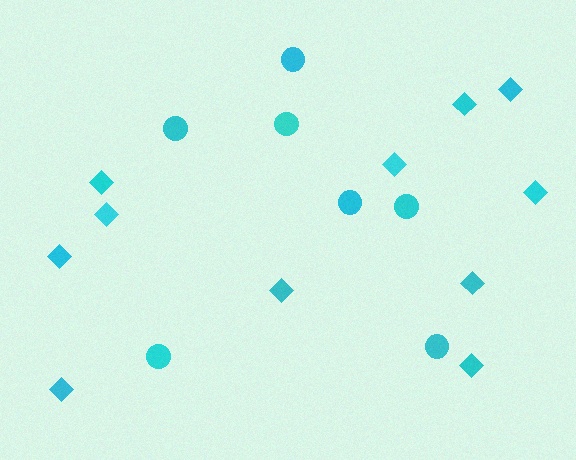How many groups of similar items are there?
There are 2 groups: one group of diamonds (11) and one group of circles (7).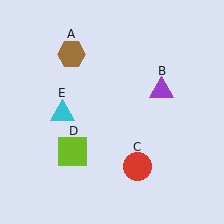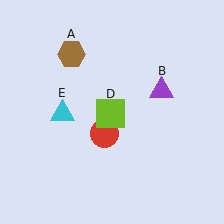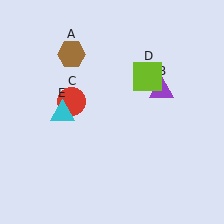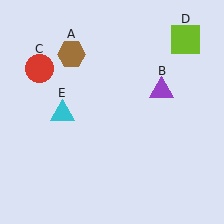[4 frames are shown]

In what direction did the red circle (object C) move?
The red circle (object C) moved up and to the left.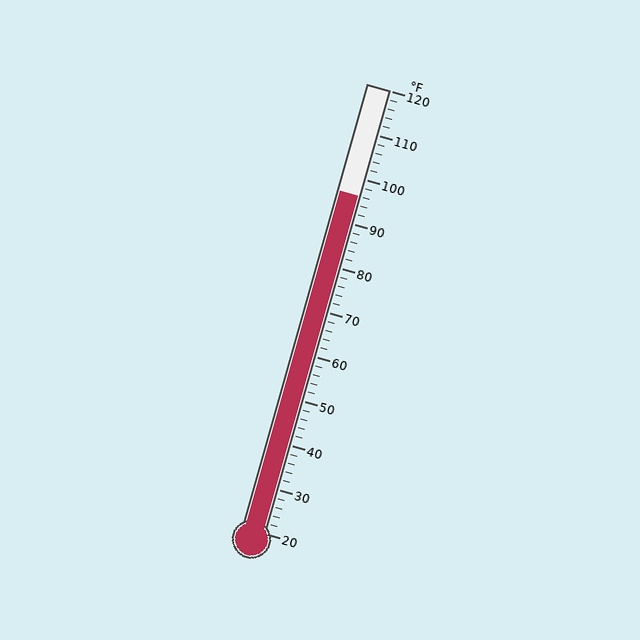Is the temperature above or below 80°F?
The temperature is above 80°F.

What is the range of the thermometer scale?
The thermometer scale ranges from 20°F to 120°F.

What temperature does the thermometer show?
The thermometer shows approximately 96°F.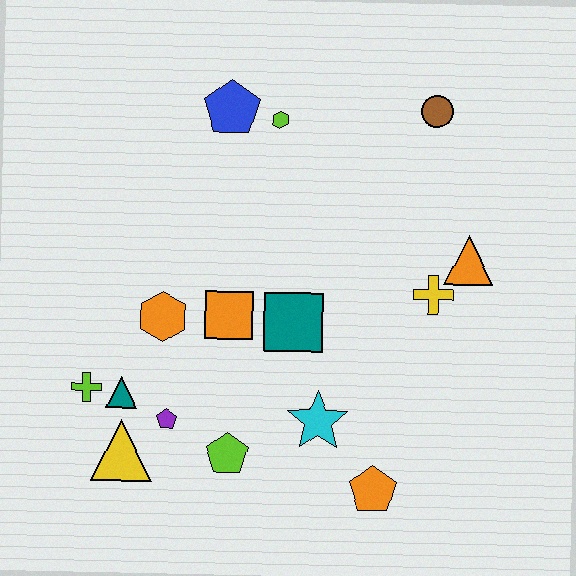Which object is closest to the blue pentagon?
The lime hexagon is closest to the blue pentagon.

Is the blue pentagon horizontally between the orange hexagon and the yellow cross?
Yes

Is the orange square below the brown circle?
Yes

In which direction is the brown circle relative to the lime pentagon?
The brown circle is above the lime pentagon.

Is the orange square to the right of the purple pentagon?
Yes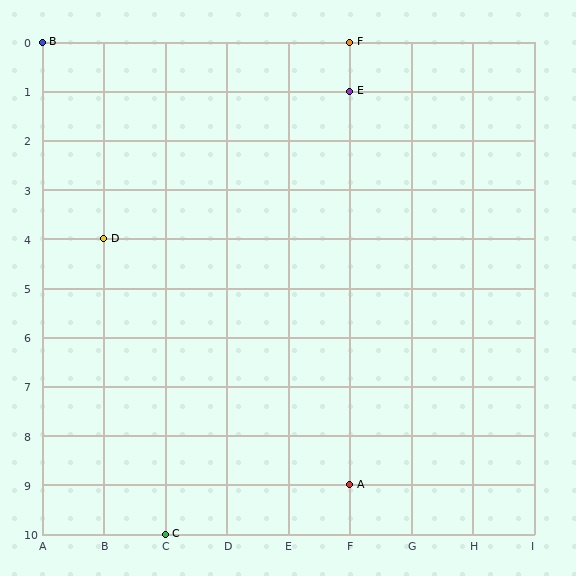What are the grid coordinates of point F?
Point F is at grid coordinates (F, 0).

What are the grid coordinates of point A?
Point A is at grid coordinates (F, 9).